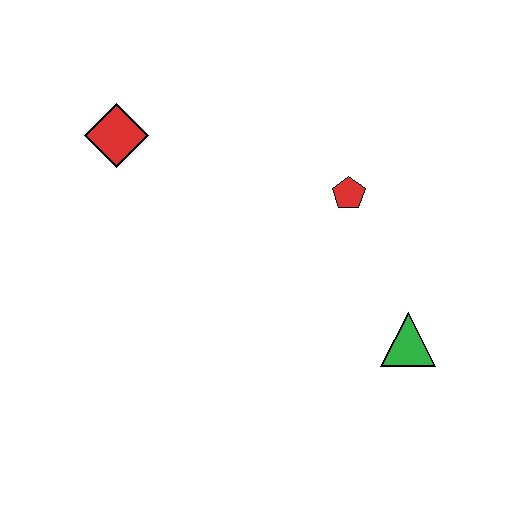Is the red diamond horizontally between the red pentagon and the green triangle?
No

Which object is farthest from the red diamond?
The green triangle is farthest from the red diamond.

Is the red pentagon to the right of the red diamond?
Yes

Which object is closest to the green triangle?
The red pentagon is closest to the green triangle.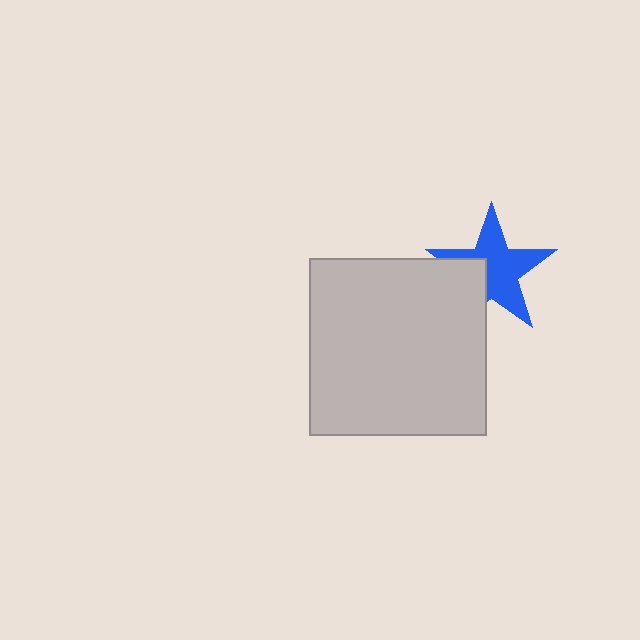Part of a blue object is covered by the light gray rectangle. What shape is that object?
It is a star.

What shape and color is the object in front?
The object in front is a light gray rectangle.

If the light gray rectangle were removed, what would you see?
You would see the complete blue star.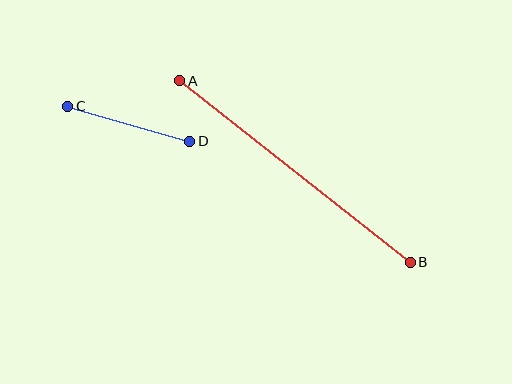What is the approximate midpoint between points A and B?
The midpoint is at approximately (295, 172) pixels.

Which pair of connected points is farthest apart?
Points A and B are farthest apart.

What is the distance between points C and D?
The distance is approximately 127 pixels.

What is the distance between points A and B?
The distance is approximately 293 pixels.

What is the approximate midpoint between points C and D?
The midpoint is at approximately (129, 124) pixels.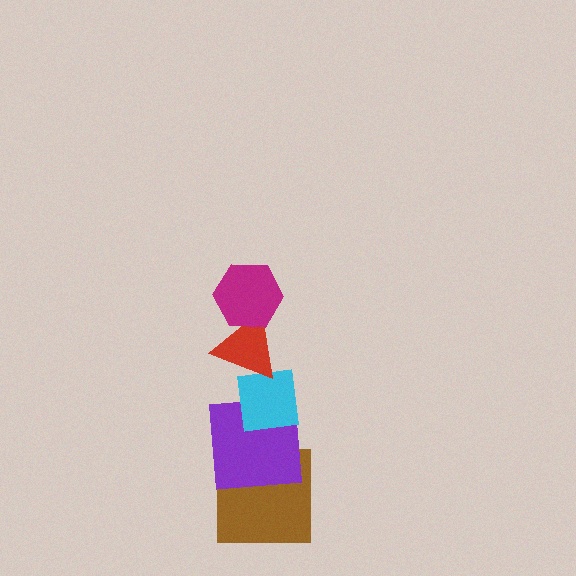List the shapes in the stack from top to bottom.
From top to bottom: the magenta hexagon, the red triangle, the cyan square, the purple square, the brown square.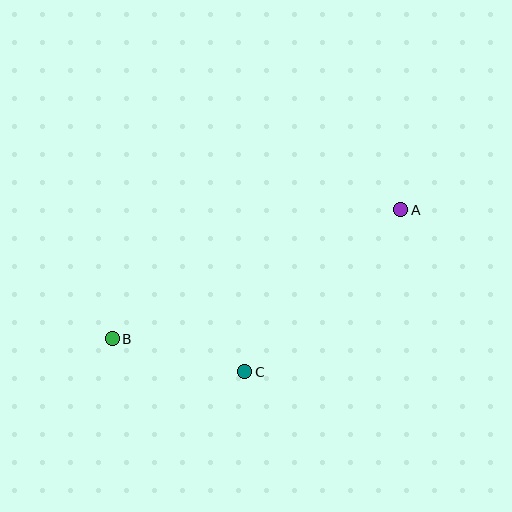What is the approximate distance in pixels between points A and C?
The distance between A and C is approximately 225 pixels.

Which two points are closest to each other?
Points B and C are closest to each other.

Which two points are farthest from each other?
Points A and B are farthest from each other.